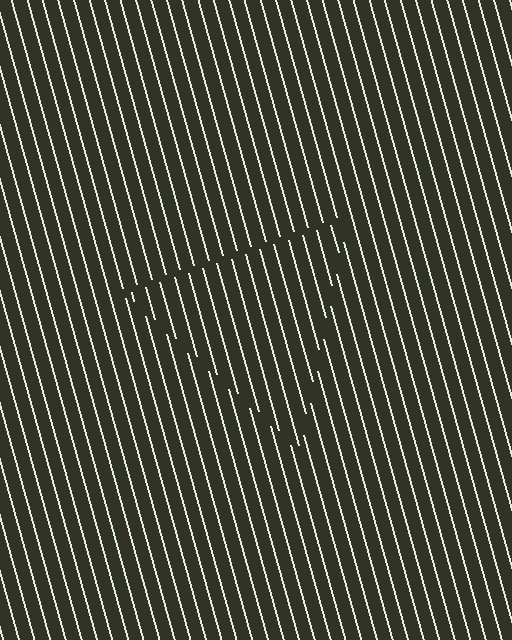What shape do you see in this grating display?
An illusory triangle. The interior of the shape contains the same grating, shifted by half a period — the contour is defined by the phase discontinuity where line-ends from the inner and outer gratings abut.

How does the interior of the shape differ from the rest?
The interior of the shape contains the same grating, shifted by half a period — the contour is defined by the phase discontinuity where line-ends from the inner and outer gratings abut.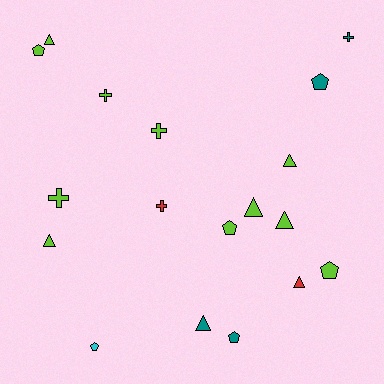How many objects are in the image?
There are 18 objects.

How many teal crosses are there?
There is 1 teal cross.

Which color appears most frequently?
Lime, with 11 objects.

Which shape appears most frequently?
Triangle, with 7 objects.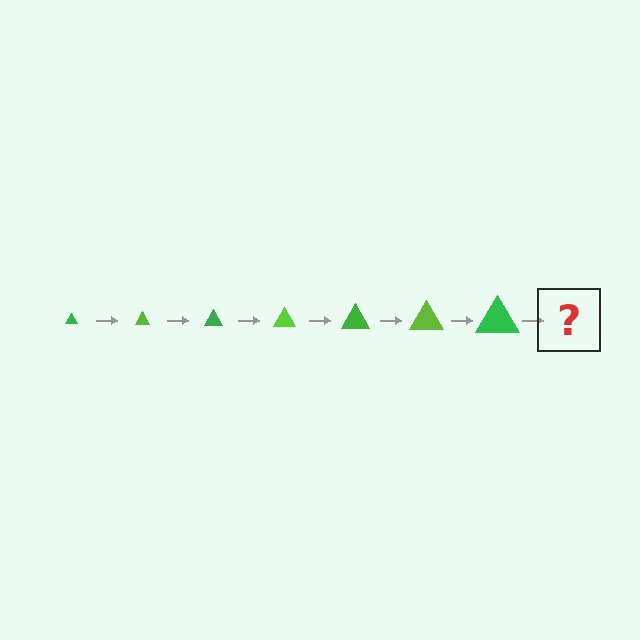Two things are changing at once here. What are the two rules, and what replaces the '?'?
The two rules are that the triangle grows larger each step and the color cycles through green and lime. The '?' should be a lime triangle, larger than the previous one.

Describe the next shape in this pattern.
It should be a lime triangle, larger than the previous one.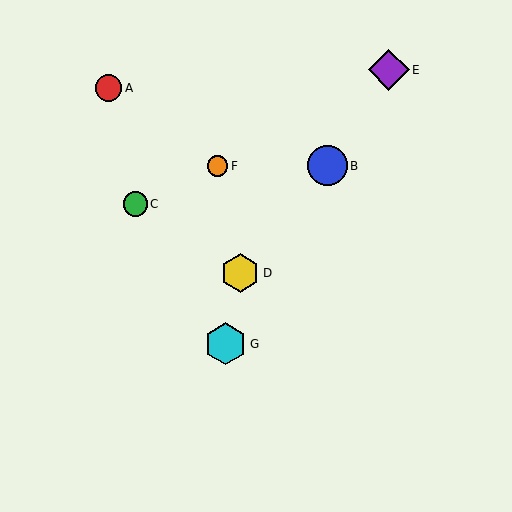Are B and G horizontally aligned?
No, B is at y≈166 and G is at y≈344.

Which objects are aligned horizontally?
Objects B, F are aligned horizontally.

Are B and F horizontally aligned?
Yes, both are at y≈166.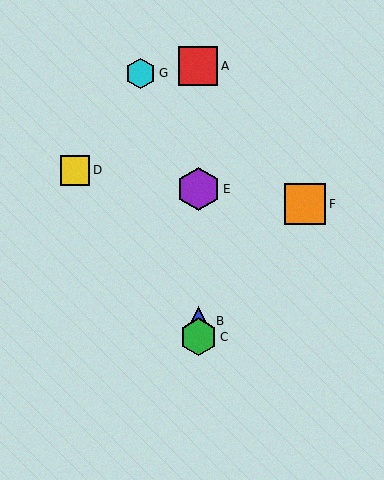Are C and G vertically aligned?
No, C is at x≈198 and G is at x≈140.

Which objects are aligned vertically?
Objects A, B, C, E are aligned vertically.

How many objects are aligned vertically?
4 objects (A, B, C, E) are aligned vertically.